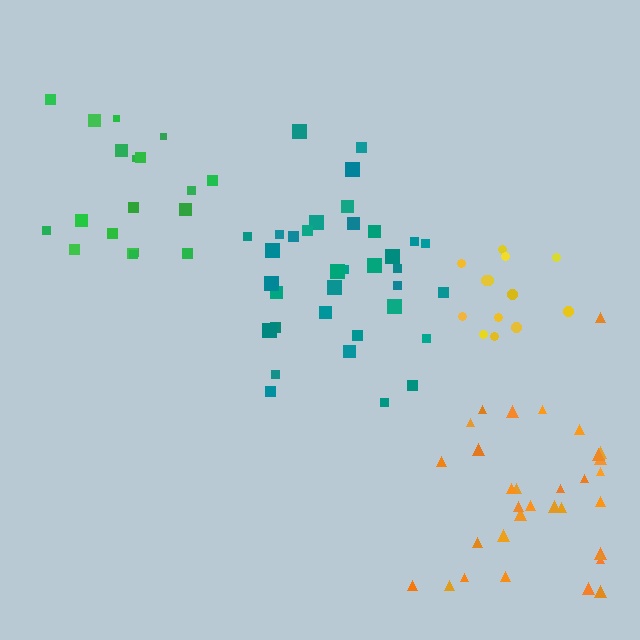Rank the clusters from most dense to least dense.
teal, green, yellow, orange.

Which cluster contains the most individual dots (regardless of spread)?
Teal (35).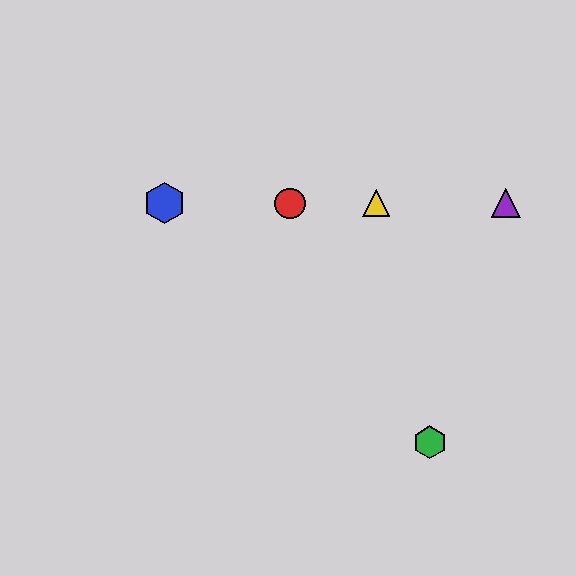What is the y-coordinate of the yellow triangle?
The yellow triangle is at y≈203.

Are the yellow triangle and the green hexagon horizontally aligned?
No, the yellow triangle is at y≈203 and the green hexagon is at y≈442.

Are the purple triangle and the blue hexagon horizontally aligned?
Yes, both are at y≈203.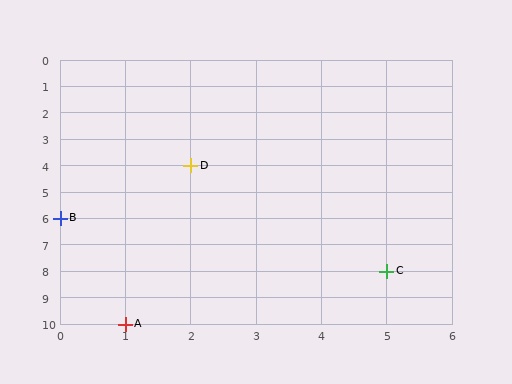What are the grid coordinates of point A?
Point A is at grid coordinates (1, 10).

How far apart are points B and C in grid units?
Points B and C are 5 columns and 2 rows apart (about 5.4 grid units diagonally).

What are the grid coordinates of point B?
Point B is at grid coordinates (0, 6).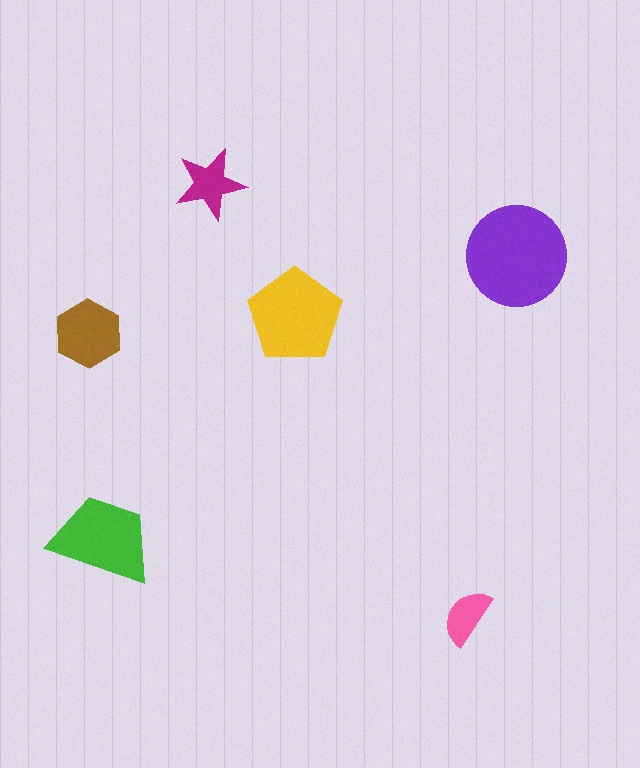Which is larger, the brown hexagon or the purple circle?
The purple circle.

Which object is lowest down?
The pink semicircle is bottommost.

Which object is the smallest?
The pink semicircle.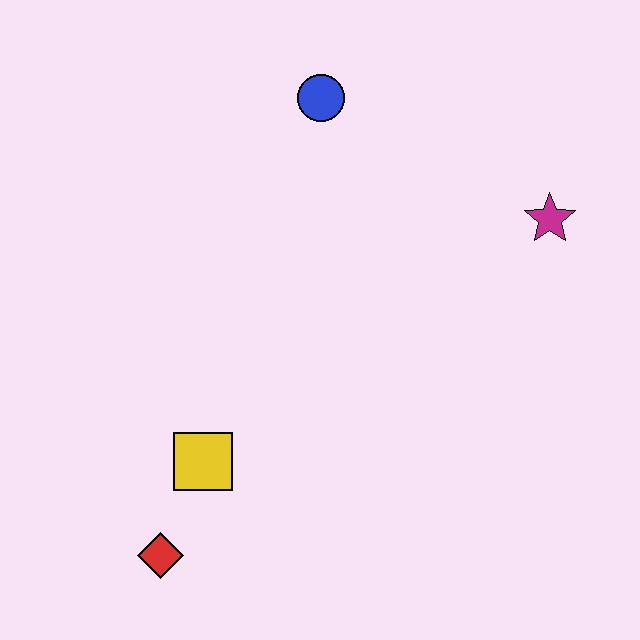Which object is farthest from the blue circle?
The red diamond is farthest from the blue circle.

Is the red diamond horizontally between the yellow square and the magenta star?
No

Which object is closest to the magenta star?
The blue circle is closest to the magenta star.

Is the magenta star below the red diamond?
No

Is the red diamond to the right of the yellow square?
No